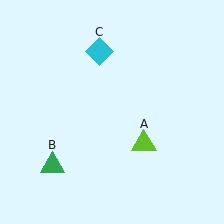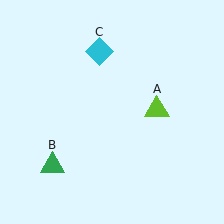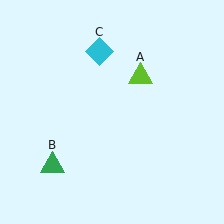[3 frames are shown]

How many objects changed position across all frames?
1 object changed position: lime triangle (object A).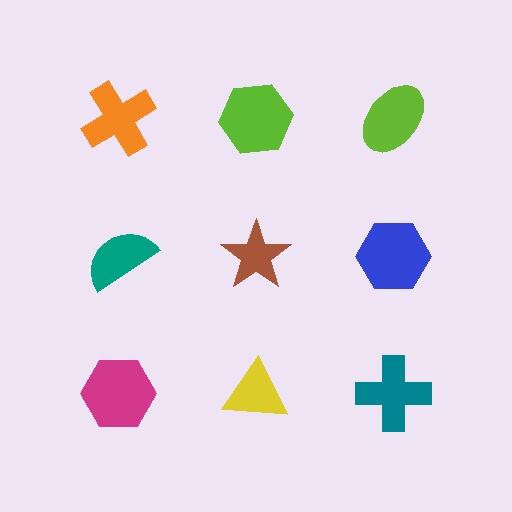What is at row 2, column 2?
A brown star.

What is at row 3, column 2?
A yellow triangle.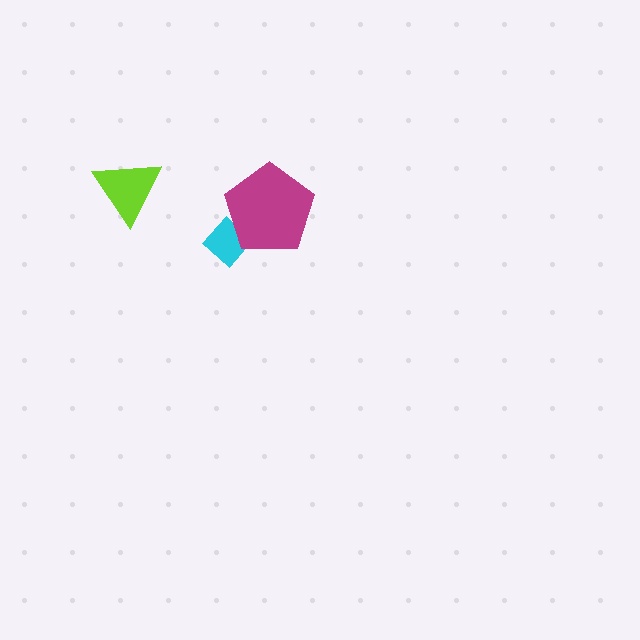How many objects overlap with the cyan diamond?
1 object overlaps with the cyan diamond.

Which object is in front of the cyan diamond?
The magenta pentagon is in front of the cyan diamond.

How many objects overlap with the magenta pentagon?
1 object overlaps with the magenta pentagon.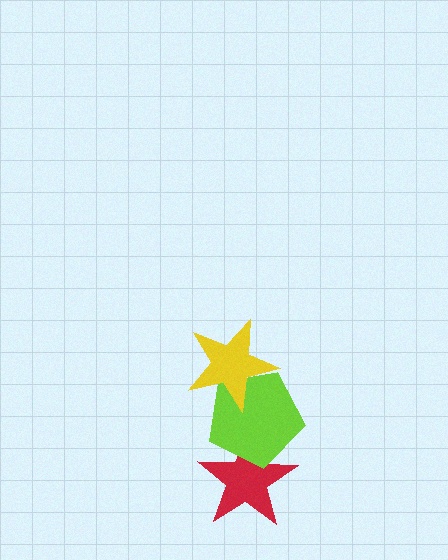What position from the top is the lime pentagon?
The lime pentagon is 2nd from the top.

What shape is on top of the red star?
The lime pentagon is on top of the red star.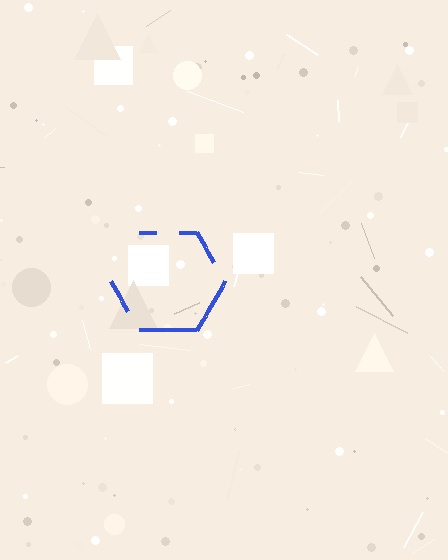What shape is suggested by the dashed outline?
The dashed outline suggests a hexagon.